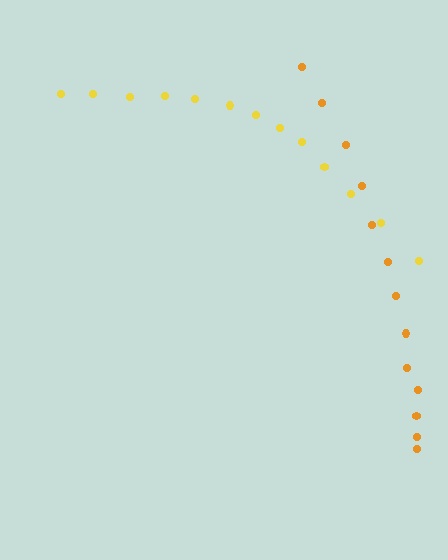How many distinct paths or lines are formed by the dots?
There are 2 distinct paths.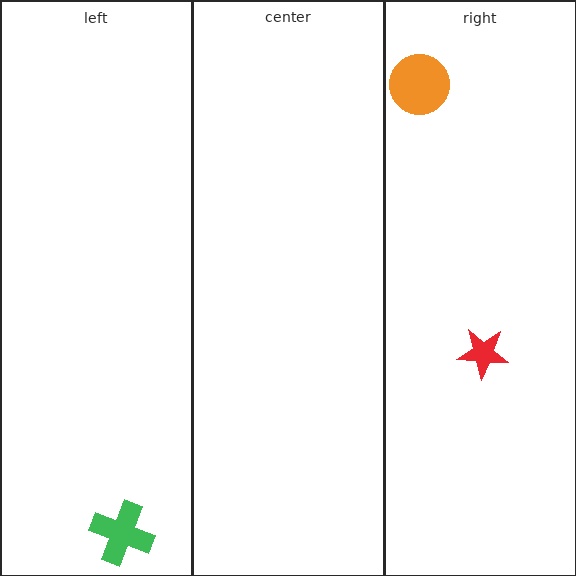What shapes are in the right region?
The red star, the orange circle.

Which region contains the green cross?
The left region.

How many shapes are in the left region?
1.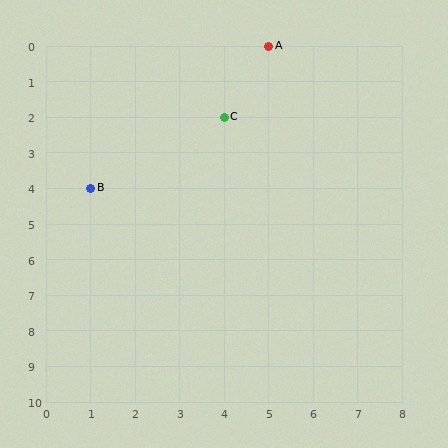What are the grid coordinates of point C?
Point C is at grid coordinates (4, 2).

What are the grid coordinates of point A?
Point A is at grid coordinates (5, 0).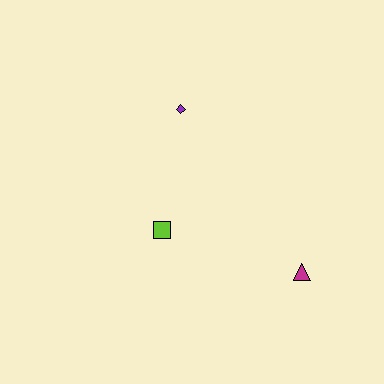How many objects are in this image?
There are 3 objects.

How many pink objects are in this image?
There are no pink objects.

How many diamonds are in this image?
There is 1 diamond.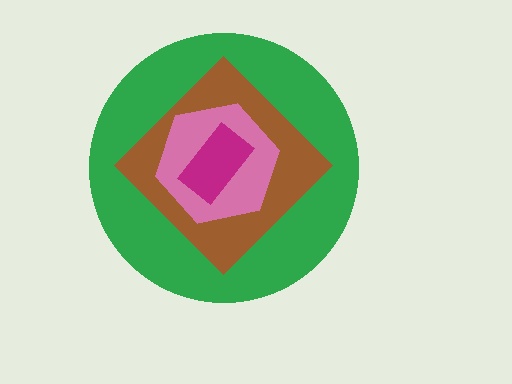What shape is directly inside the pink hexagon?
The magenta rectangle.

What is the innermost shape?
The magenta rectangle.